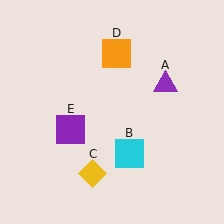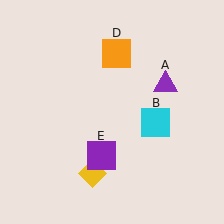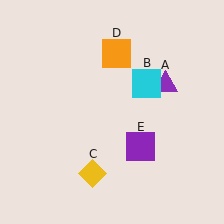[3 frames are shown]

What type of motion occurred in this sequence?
The cyan square (object B), purple square (object E) rotated counterclockwise around the center of the scene.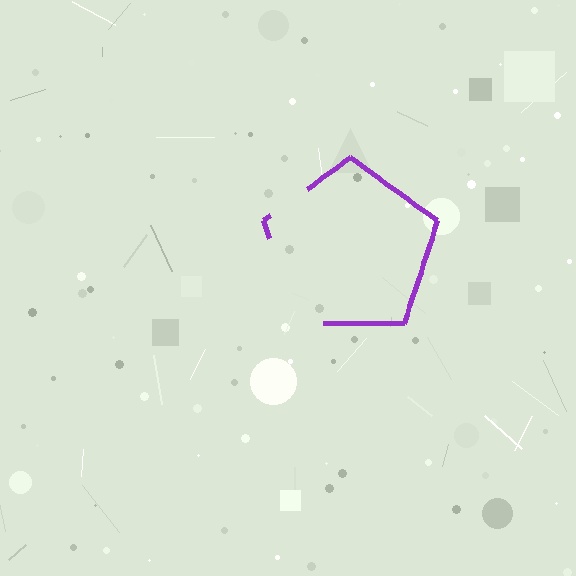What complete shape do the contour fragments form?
The contour fragments form a pentagon.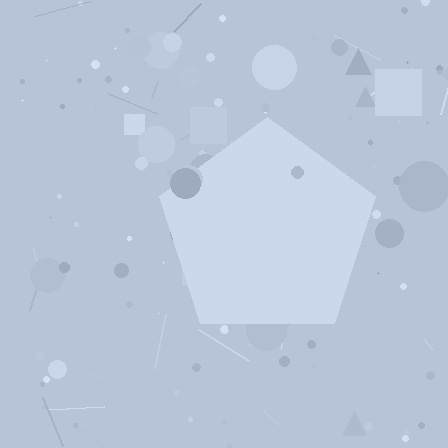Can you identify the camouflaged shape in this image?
The camouflaged shape is a pentagon.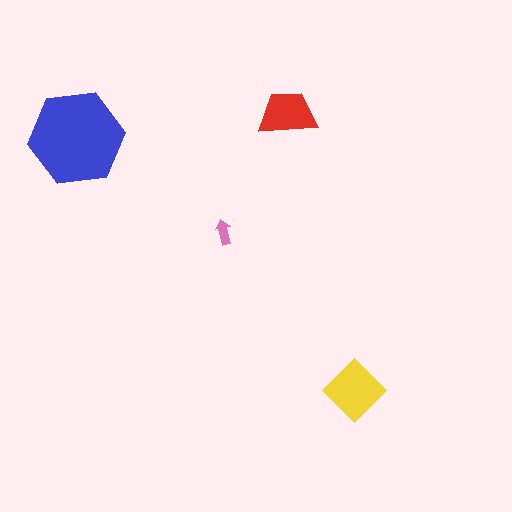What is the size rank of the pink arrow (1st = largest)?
4th.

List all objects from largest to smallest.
The blue hexagon, the yellow diamond, the red trapezoid, the pink arrow.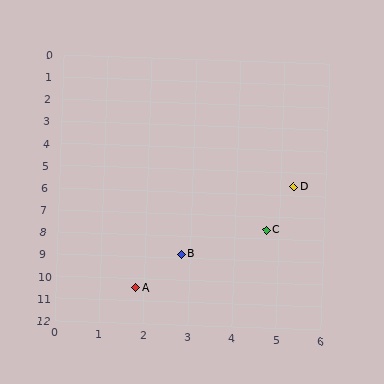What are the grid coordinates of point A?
Point A is at approximately (1.8, 10.4).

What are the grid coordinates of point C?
Point C is at approximately (4.7, 7.6).